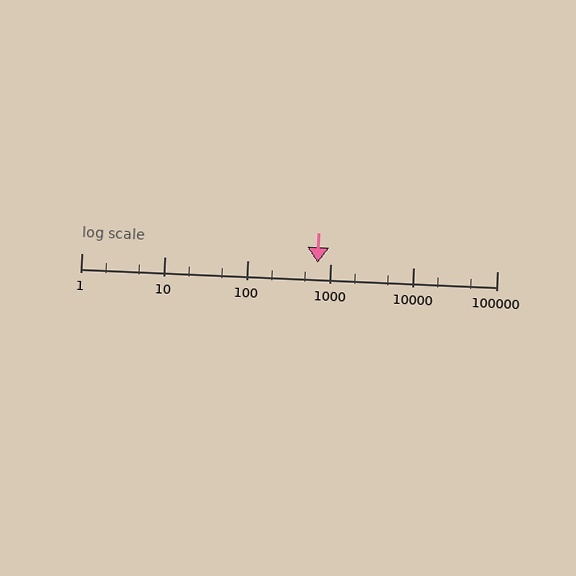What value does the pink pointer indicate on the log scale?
The pointer indicates approximately 700.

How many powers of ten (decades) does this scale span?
The scale spans 5 decades, from 1 to 100000.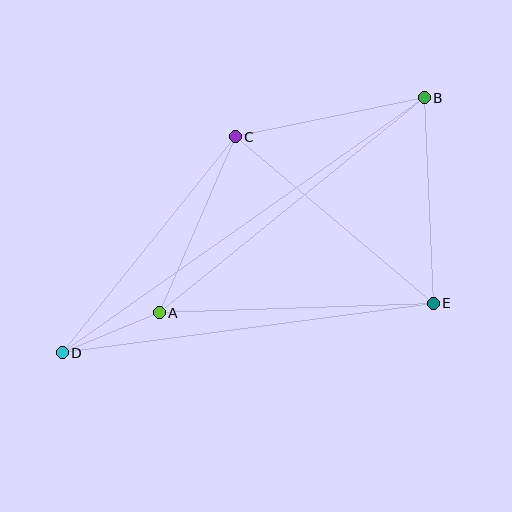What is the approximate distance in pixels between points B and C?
The distance between B and C is approximately 193 pixels.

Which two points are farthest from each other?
Points B and D are farthest from each other.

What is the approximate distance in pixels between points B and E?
The distance between B and E is approximately 206 pixels.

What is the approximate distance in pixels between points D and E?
The distance between D and E is approximately 374 pixels.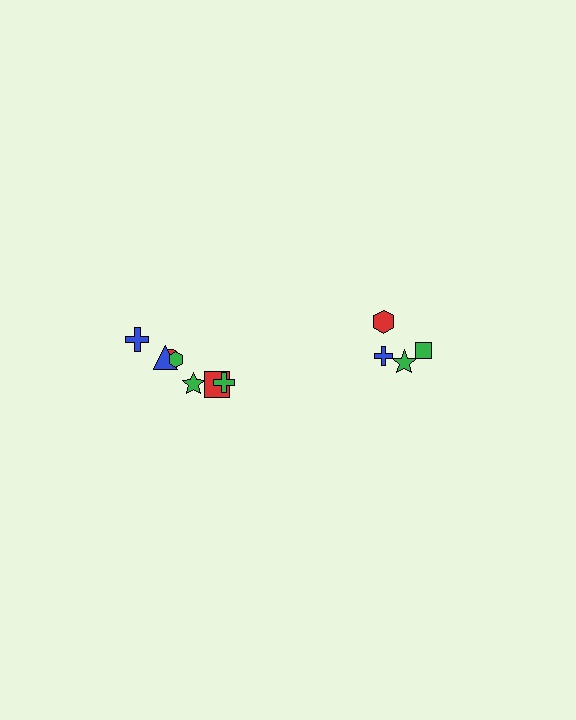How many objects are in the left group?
There are 7 objects.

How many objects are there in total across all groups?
There are 11 objects.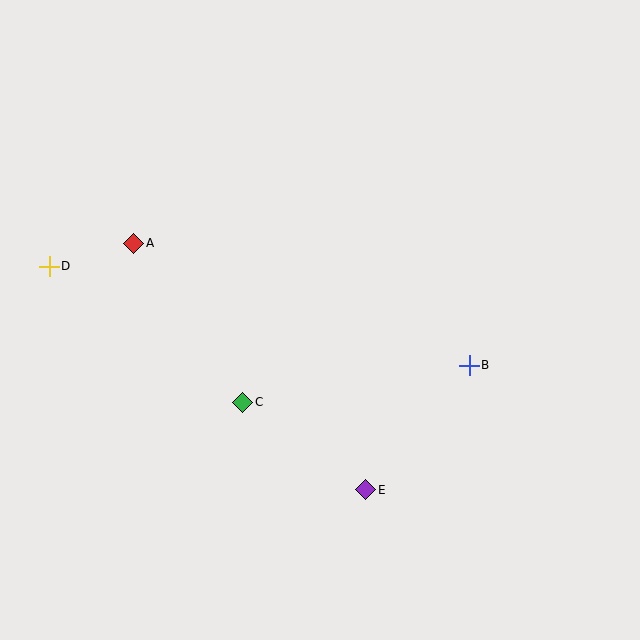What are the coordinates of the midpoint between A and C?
The midpoint between A and C is at (188, 323).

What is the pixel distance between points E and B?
The distance between E and B is 162 pixels.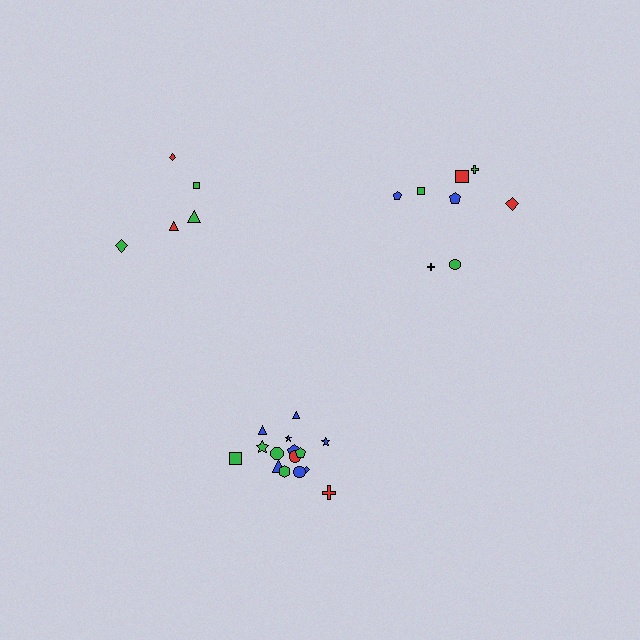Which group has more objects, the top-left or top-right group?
The top-right group.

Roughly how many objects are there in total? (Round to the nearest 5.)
Roughly 30 objects in total.